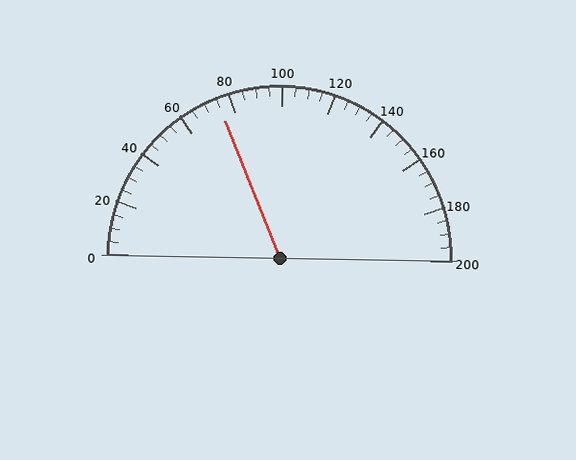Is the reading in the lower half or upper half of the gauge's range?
The reading is in the lower half of the range (0 to 200).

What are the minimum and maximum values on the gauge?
The gauge ranges from 0 to 200.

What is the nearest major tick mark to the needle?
The nearest major tick mark is 80.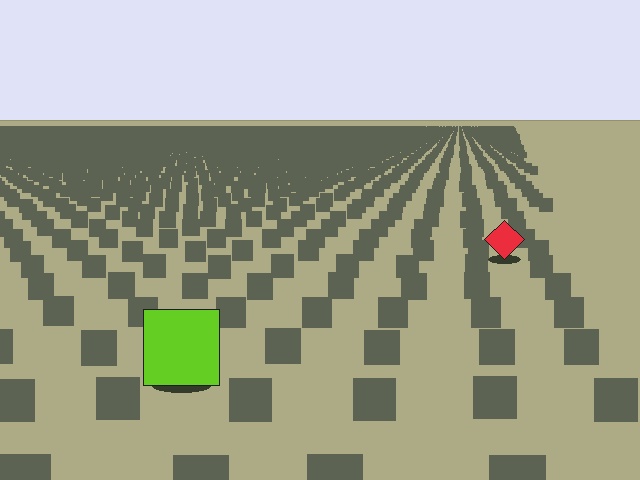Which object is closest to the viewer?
The lime square is closest. The texture marks near it are larger and more spread out.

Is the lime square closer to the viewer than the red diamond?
Yes. The lime square is closer — you can tell from the texture gradient: the ground texture is coarser near it.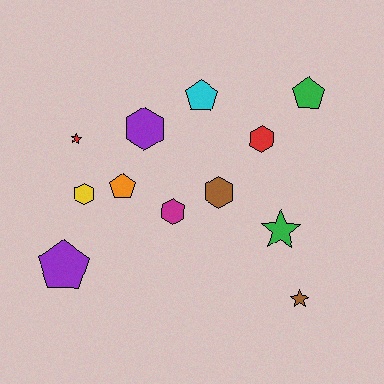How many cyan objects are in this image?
There is 1 cyan object.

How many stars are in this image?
There are 3 stars.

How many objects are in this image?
There are 12 objects.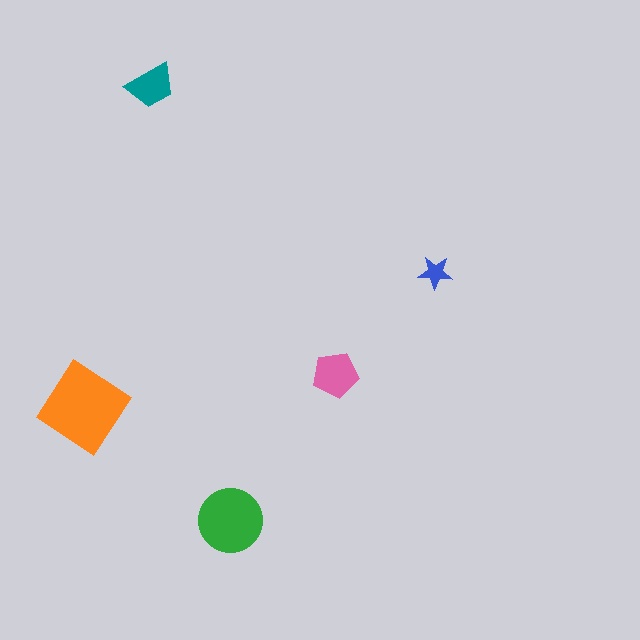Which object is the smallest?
The blue star.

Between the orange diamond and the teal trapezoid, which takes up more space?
The orange diamond.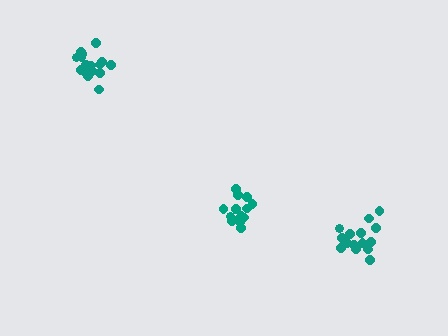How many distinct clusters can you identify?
There are 3 distinct clusters.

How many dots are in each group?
Group 1: 14 dots, Group 2: 15 dots, Group 3: 16 dots (45 total).